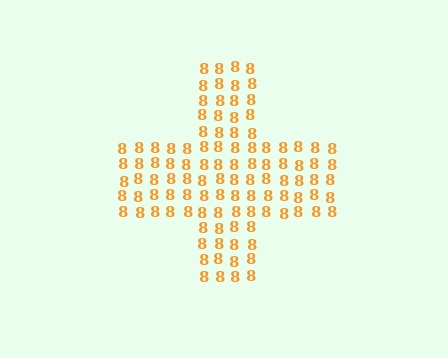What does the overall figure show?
The overall figure shows a cross.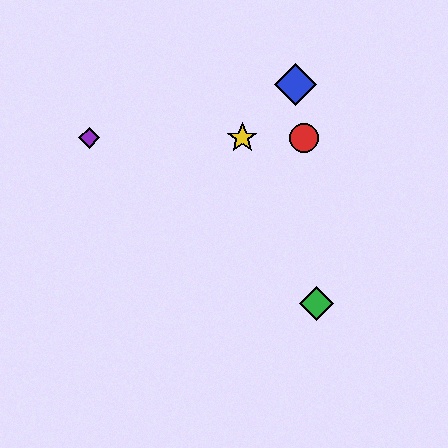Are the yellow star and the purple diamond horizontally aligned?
Yes, both are at y≈138.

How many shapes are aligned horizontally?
3 shapes (the red circle, the yellow star, the purple diamond) are aligned horizontally.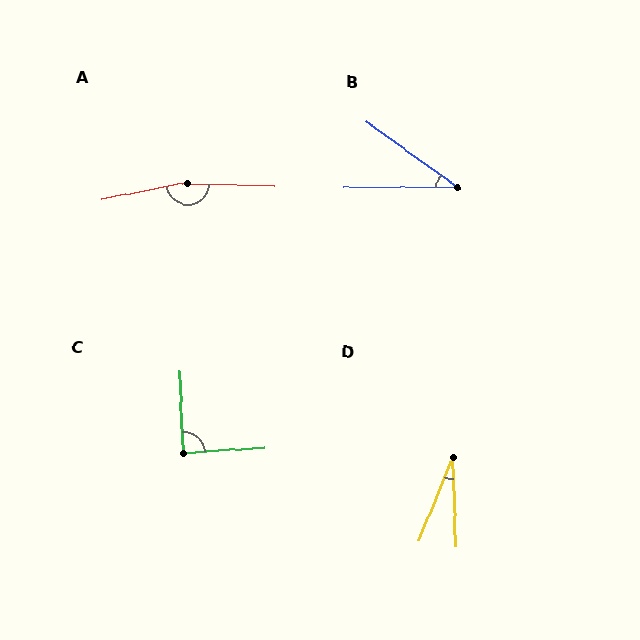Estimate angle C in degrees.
Approximately 89 degrees.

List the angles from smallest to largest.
D (24°), B (36°), C (89°), A (167°).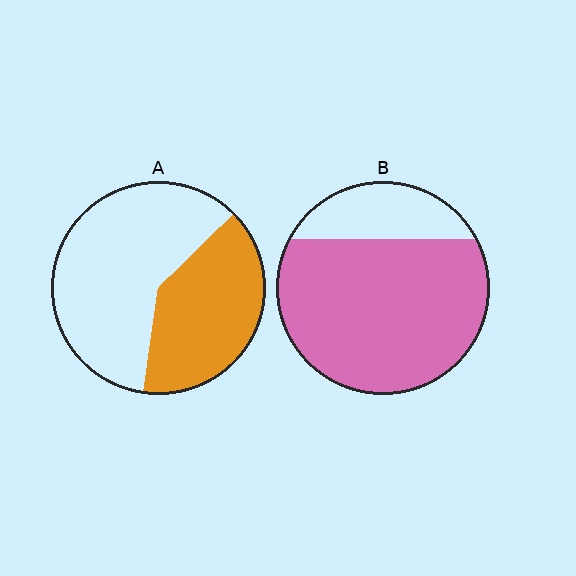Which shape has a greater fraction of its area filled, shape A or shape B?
Shape B.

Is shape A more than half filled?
No.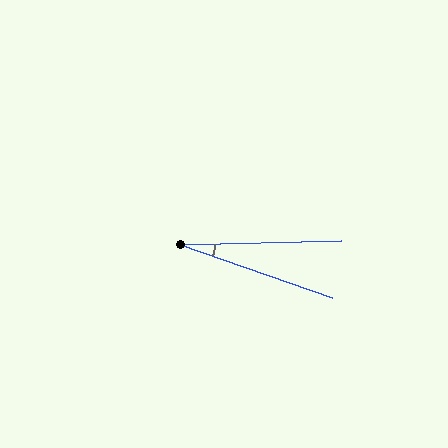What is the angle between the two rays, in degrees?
Approximately 21 degrees.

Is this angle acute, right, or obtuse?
It is acute.